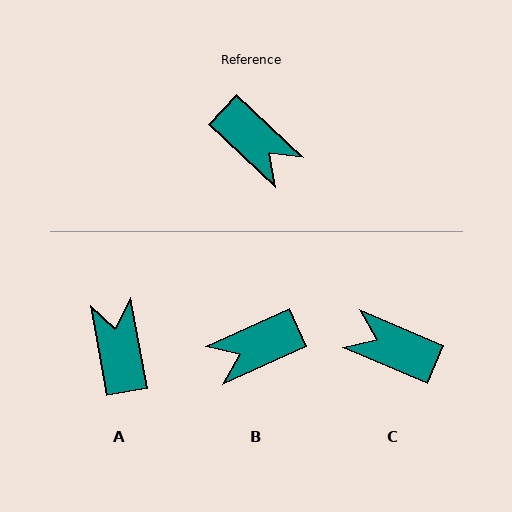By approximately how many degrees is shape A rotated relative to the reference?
Approximately 144 degrees counter-clockwise.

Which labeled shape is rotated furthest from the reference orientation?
C, about 160 degrees away.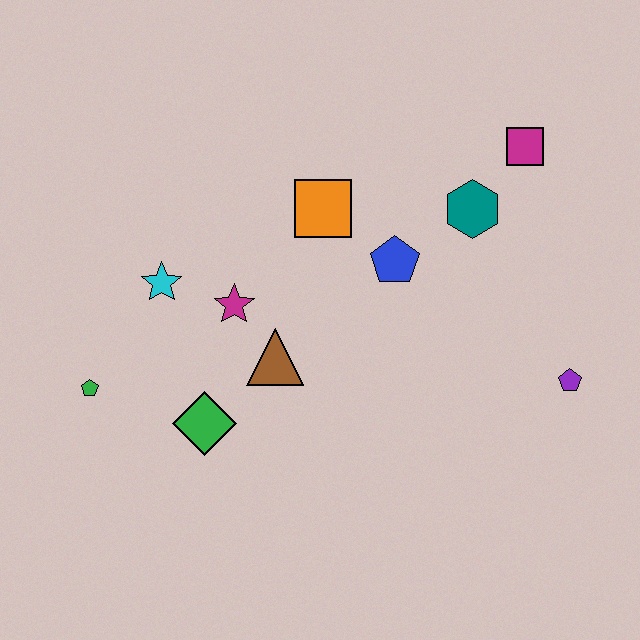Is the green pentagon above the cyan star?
No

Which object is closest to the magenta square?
The teal hexagon is closest to the magenta square.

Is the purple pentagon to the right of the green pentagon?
Yes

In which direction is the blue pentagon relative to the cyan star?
The blue pentagon is to the right of the cyan star.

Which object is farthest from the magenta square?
The green pentagon is farthest from the magenta square.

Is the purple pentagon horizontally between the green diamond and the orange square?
No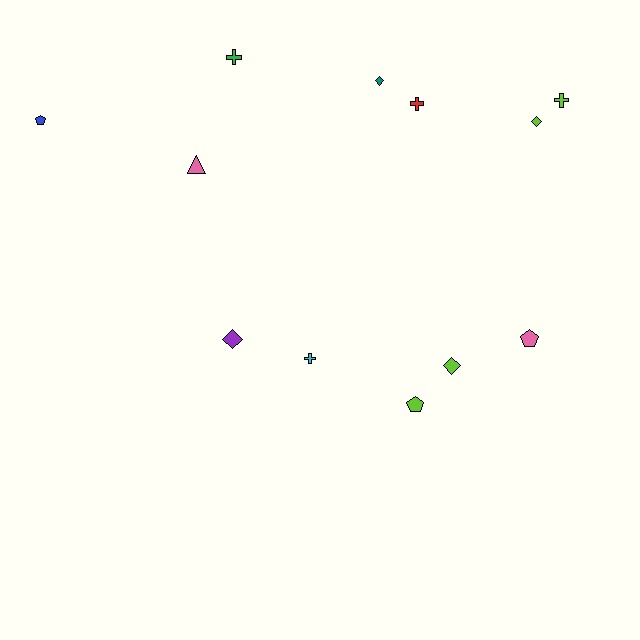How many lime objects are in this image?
There are 4 lime objects.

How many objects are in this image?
There are 12 objects.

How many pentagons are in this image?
There are 3 pentagons.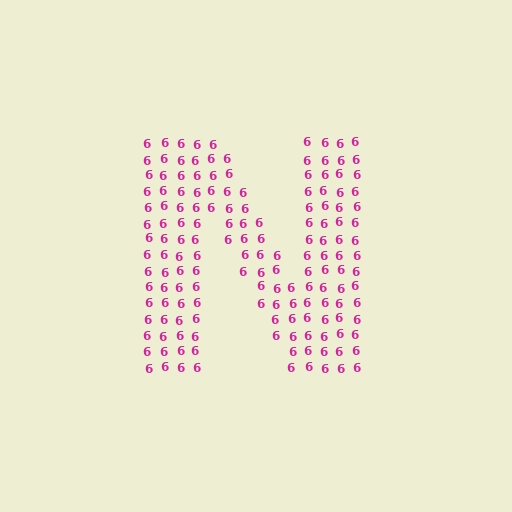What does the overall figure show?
The overall figure shows the letter N.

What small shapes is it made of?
It is made of small digit 6's.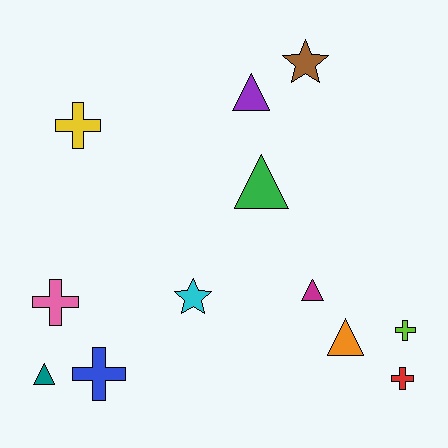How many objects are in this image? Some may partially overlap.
There are 12 objects.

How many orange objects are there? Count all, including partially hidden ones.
There is 1 orange object.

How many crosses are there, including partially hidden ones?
There are 5 crosses.